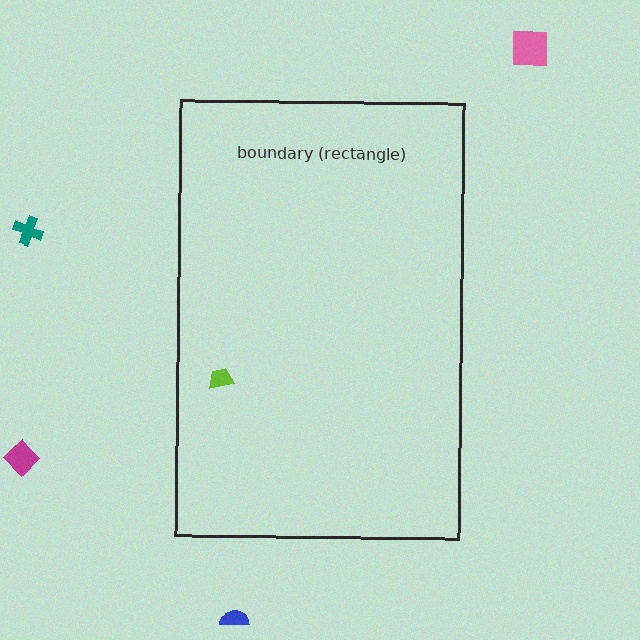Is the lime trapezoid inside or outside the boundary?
Inside.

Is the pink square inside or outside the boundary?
Outside.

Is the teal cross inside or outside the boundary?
Outside.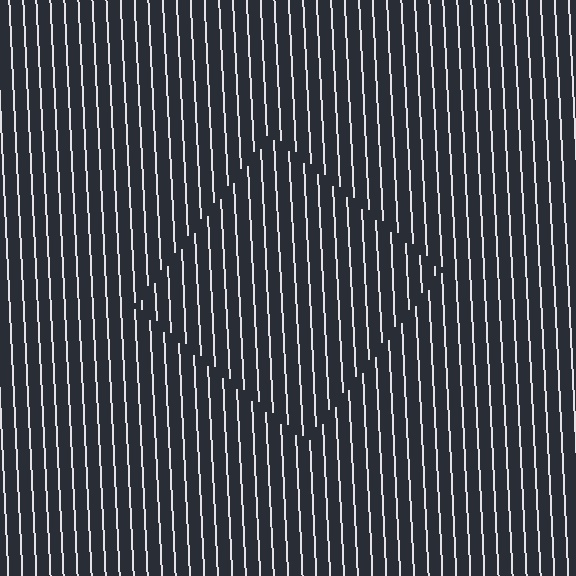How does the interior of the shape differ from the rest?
The interior of the shape contains the same grating, shifted by half a period — the contour is defined by the phase discontinuity where line-ends from the inner and outer gratings abut.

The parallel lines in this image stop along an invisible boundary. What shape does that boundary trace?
An illusory square. The interior of the shape contains the same grating, shifted by half a period — the contour is defined by the phase discontinuity where line-ends from the inner and outer gratings abut.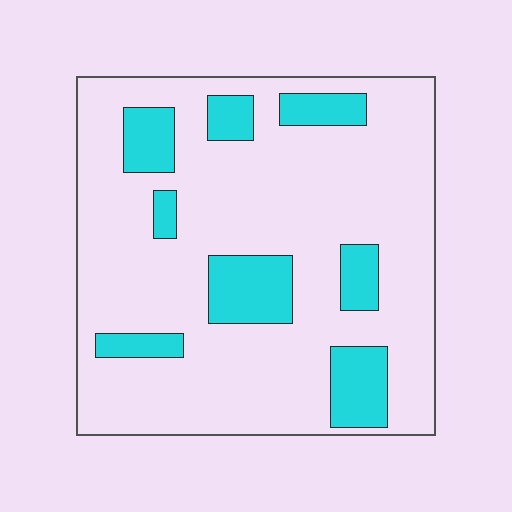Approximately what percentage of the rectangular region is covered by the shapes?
Approximately 20%.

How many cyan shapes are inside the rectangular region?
8.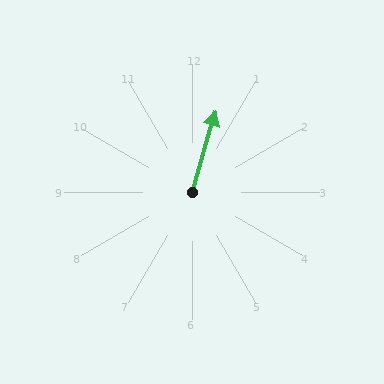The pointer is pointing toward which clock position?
Roughly 1 o'clock.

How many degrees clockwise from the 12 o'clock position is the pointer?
Approximately 16 degrees.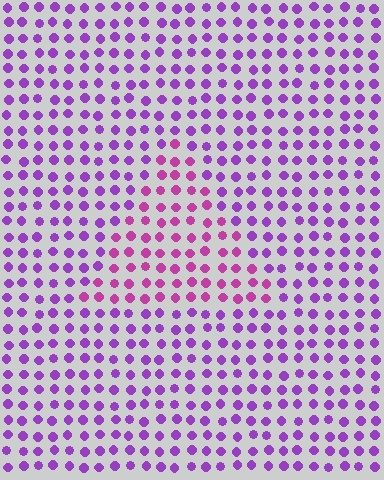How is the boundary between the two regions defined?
The boundary is defined purely by a slight shift in hue (about 32 degrees). Spacing, size, and orientation are identical on both sides.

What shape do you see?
I see a triangle.